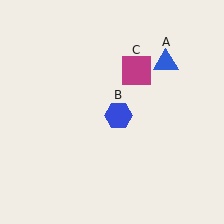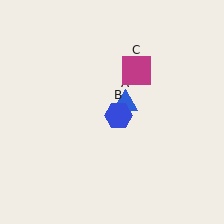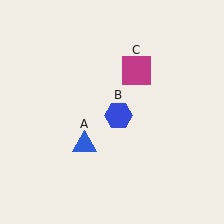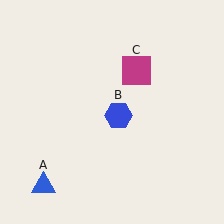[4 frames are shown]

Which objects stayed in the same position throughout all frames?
Blue hexagon (object B) and magenta square (object C) remained stationary.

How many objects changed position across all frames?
1 object changed position: blue triangle (object A).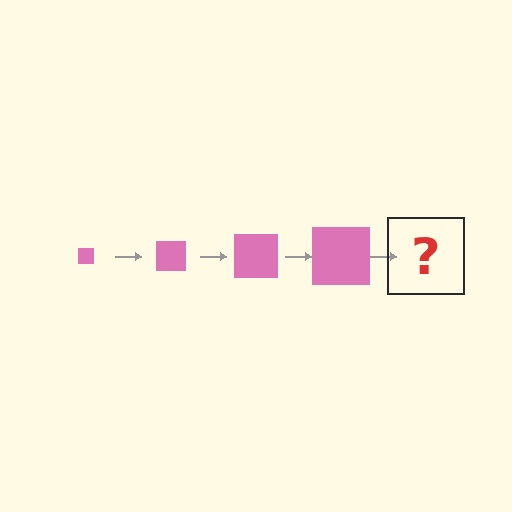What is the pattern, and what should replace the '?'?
The pattern is that the square gets progressively larger each step. The '?' should be a pink square, larger than the previous one.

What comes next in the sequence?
The next element should be a pink square, larger than the previous one.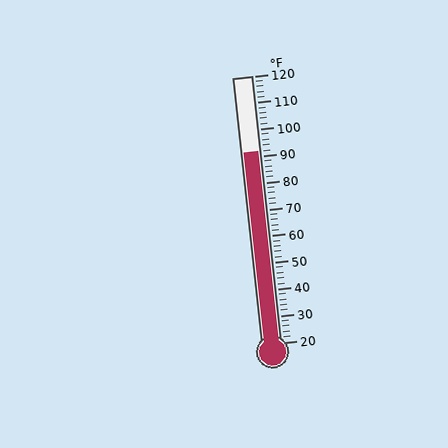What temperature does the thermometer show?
The thermometer shows approximately 92°F.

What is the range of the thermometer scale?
The thermometer scale ranges from 20°F to 120°F.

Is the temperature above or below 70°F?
The temperature is above 70°F.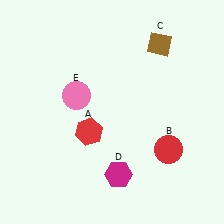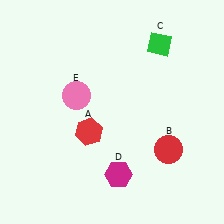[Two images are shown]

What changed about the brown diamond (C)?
In Image 1, C is brown. In Image 2, it changed to green.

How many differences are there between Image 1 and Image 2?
There is 1 difference between the two images.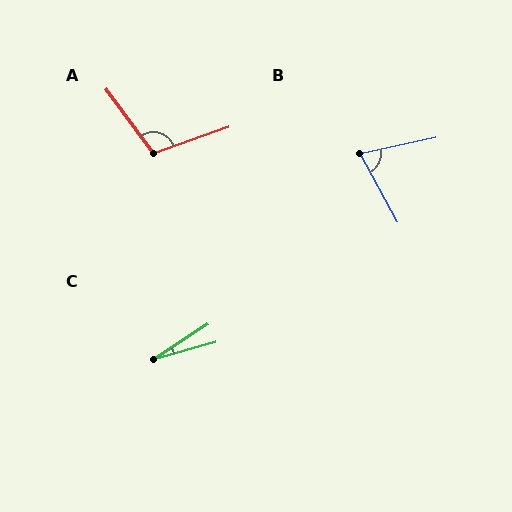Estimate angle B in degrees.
Approximately 73 degrees.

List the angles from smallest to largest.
C (17°), B (73°), A (108°).